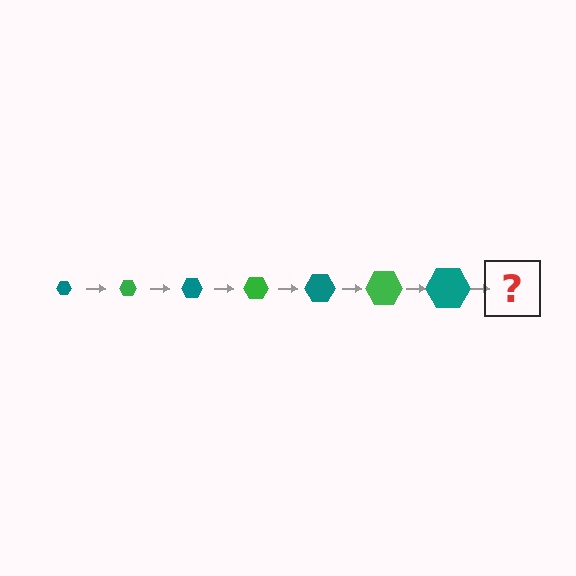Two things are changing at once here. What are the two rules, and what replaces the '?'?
The two rules are that the hexagon grows larger each step and the color cycles through teal and green. The '?' should be a green hexagon, larger than the previous one.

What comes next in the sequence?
The next element should be a green hexagon, larger than the previous one.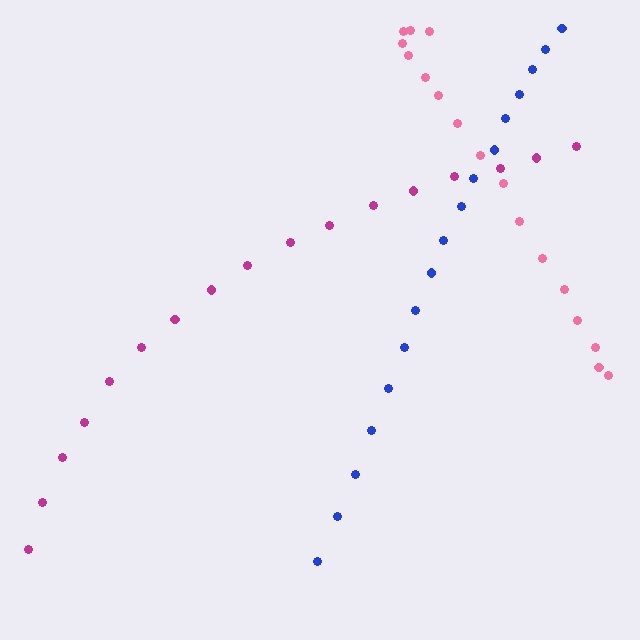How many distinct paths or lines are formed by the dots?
There are 3 distinct paths.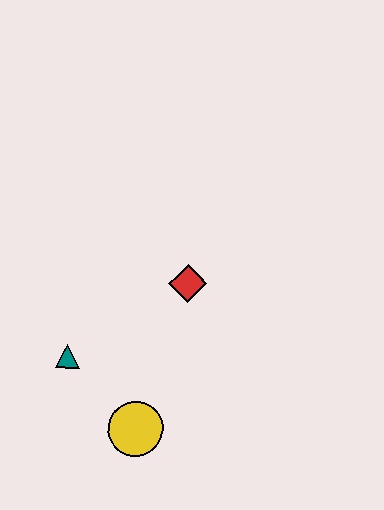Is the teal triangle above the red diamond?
No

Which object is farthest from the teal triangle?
The red diamond is farthest from the teal triangle.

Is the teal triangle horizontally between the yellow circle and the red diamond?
No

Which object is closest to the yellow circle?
The teal triangle is closest to the yellow circle.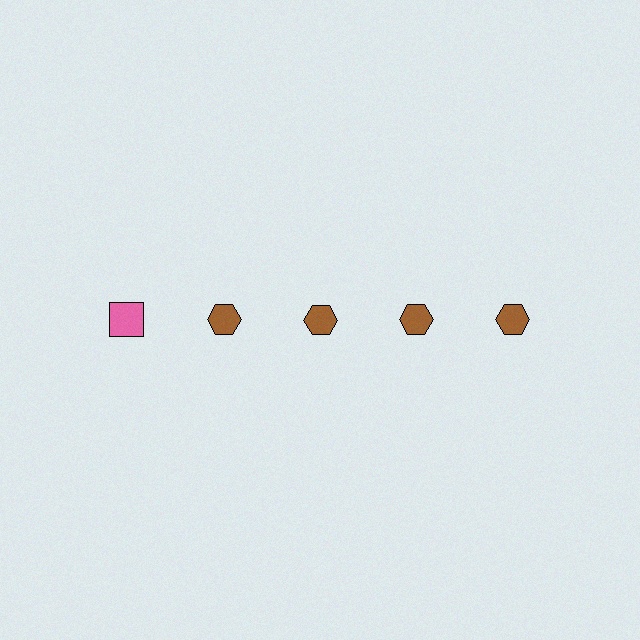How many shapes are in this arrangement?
There are 5 shapes arranged in a grid pattern.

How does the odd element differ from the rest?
It differs in both color (pink instead of brown) and shape (square instead of hexagon).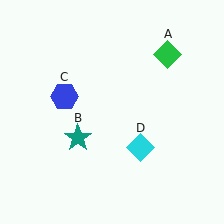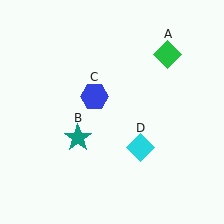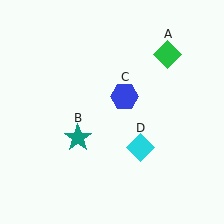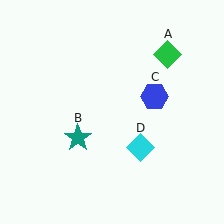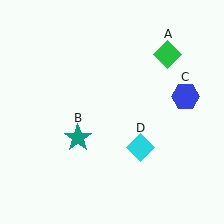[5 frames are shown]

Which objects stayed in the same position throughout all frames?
Green diamond (object A) and teal star (object B) and cyan diamond (object D) remained stationary.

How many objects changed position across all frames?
1 object changed position: blue hexagon (object C).